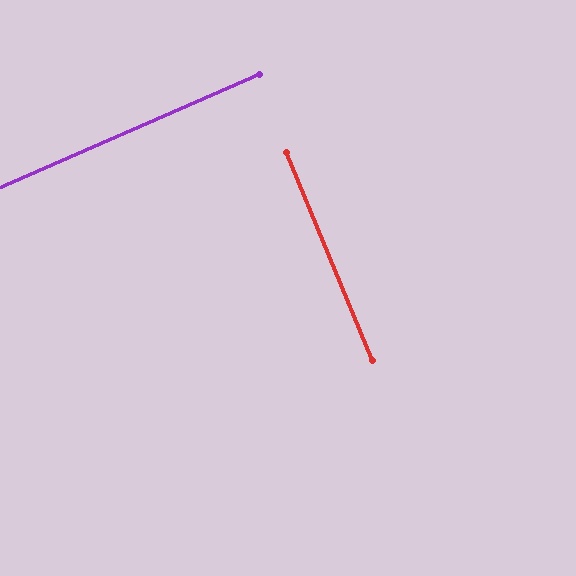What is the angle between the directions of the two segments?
Approximately 89 degrees.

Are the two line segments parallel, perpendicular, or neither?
Perpendicular — they meet at approximately 89°.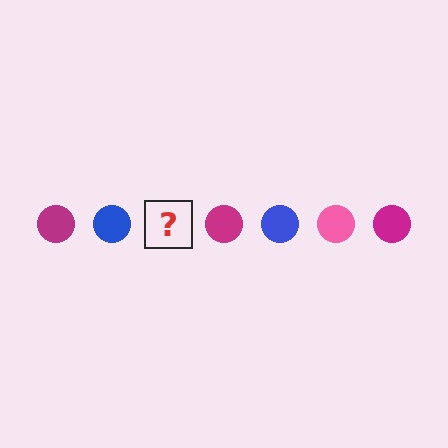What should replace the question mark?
The question mark should be replaced with a pink circle.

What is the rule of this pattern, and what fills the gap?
The rule is that the pattern cycles through magenta, blue, pink circles. The gap should be filled with a pink circle.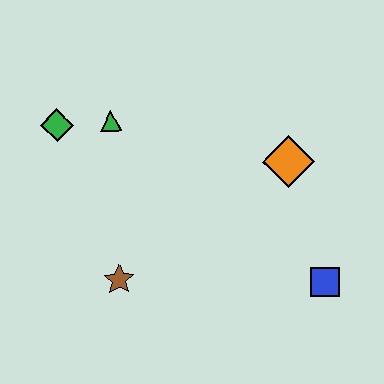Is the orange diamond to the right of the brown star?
Yes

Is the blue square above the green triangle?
No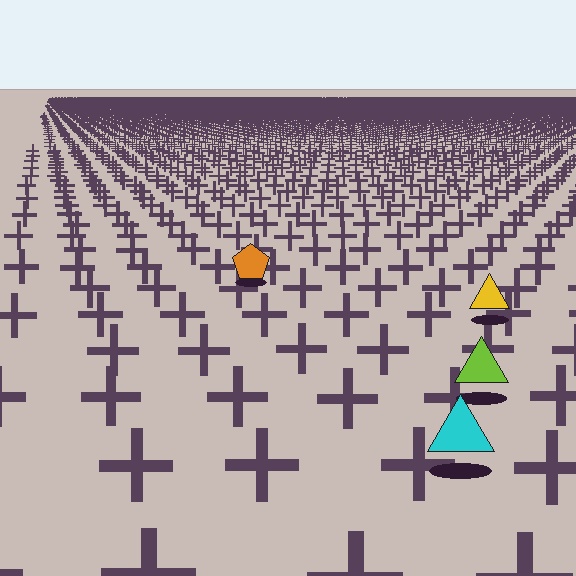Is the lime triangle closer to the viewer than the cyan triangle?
No. The cyan triangle is closer — you can tell from the texture gradient: the ground texture is coarser near it.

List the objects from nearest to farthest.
From nearest to farthest: the cyan triangle, the lime triangle, the yellow triangle, the orange pentagon.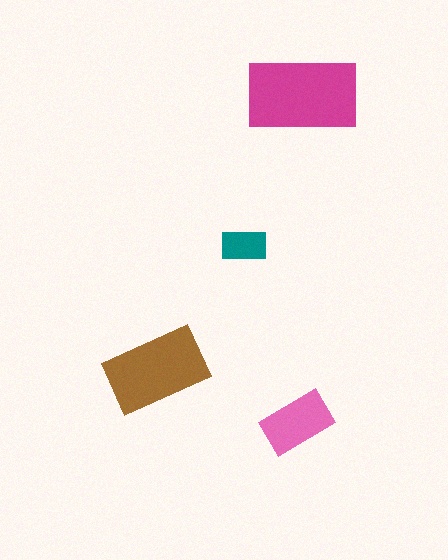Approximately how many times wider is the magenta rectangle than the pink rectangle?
About 1.5 times wider.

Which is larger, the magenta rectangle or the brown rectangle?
The magenta one.